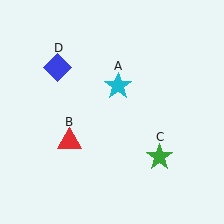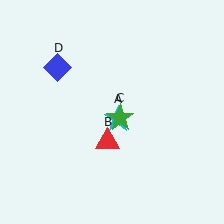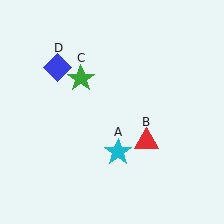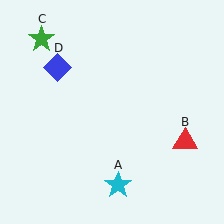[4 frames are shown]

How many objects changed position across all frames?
3 objects changed position: cyan star (object A), red triangle (object B), green star (object C).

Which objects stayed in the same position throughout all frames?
Blue diamond (object D) remained stationary.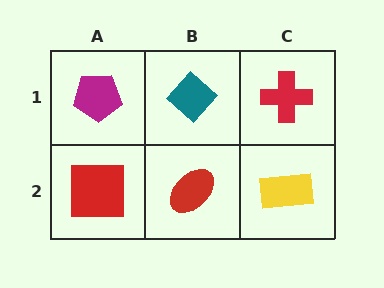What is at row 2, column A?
A red square.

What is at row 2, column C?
A yellow rectangle.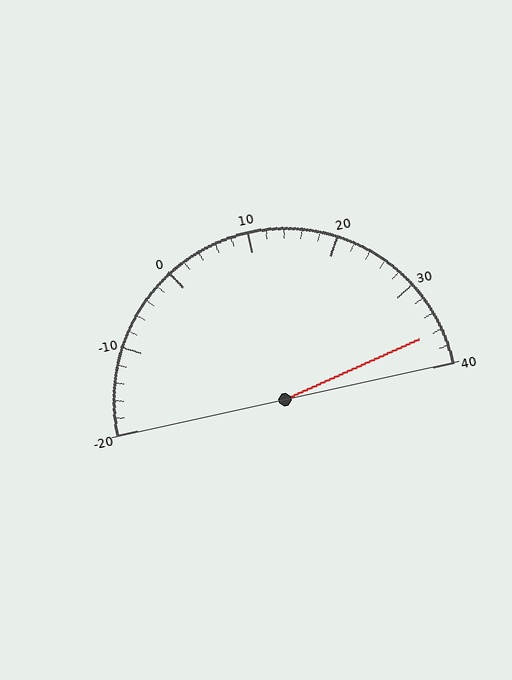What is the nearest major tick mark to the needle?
The nearest major tick mark is 40.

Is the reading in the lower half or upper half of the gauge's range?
The reading is in the upper half of the range (-20 to 40).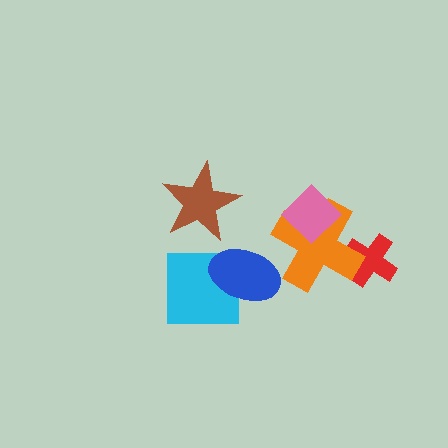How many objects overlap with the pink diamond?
1 object overlaps with the pink diamond.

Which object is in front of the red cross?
The orange cross is in front of the red cross.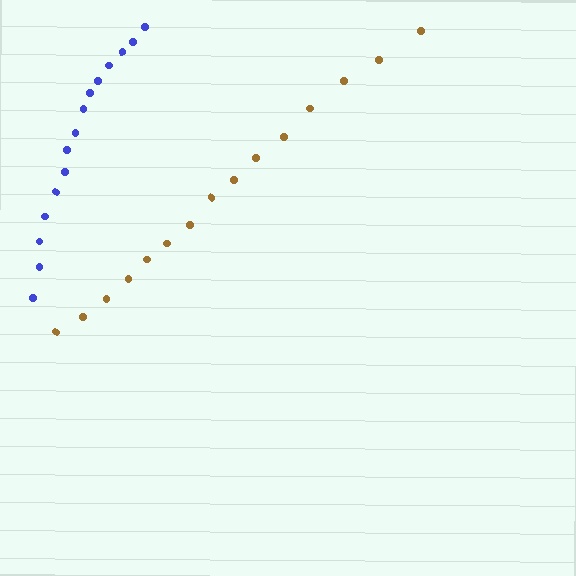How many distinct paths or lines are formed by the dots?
There are 2 distinct paths.